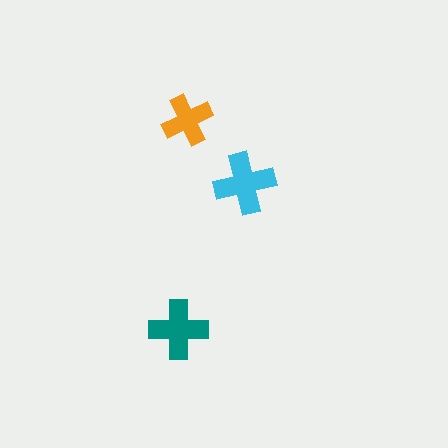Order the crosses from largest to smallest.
the cyan one, the teal one, the orange one.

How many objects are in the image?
There are 3 objects in the image.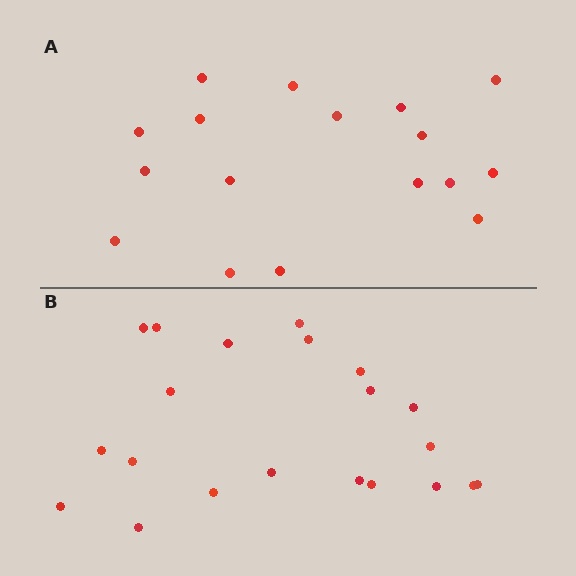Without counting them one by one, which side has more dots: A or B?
Region B (the bottom region) has more dots.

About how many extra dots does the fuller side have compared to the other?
Region B has about 4 more dots than region A.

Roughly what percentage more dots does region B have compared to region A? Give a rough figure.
About 25% more.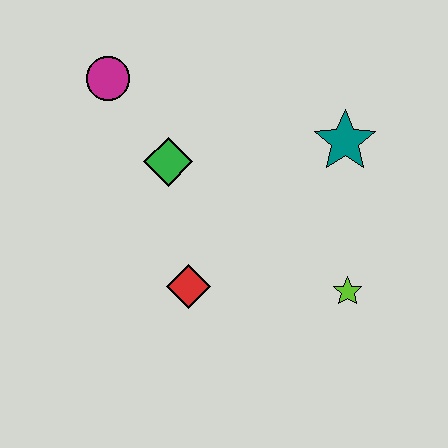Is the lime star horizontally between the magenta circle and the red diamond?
No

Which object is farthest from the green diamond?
The lime star is farthest from the green diamond.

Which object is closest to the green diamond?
The magenta circle is closest to the green diamond.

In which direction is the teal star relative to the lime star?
The teal star is above the lime star.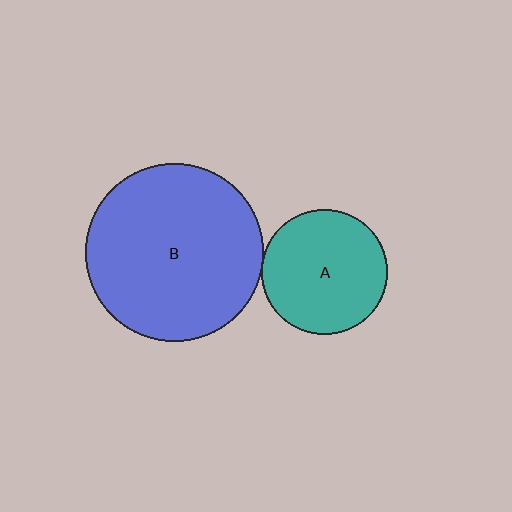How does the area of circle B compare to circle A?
Approximately 2.0 times.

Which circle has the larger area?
Circle B (blue).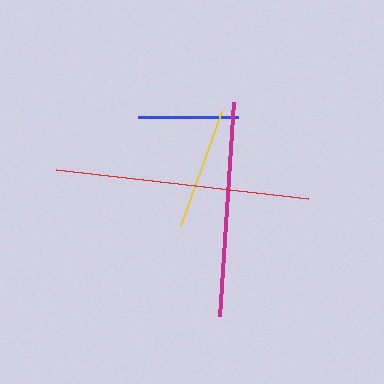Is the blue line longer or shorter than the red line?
The red line is longer than the blue line.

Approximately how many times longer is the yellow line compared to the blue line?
The yellow line is approximately 1.2 times the length of the blue line.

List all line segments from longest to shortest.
From longest to shortest: red, magenta, yellow, blue.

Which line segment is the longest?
The red line is the longest at approximately 254 pixels.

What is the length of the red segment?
The red segment is approximately 254 pixels long.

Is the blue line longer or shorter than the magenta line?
The magenta line is longer than the blue line.